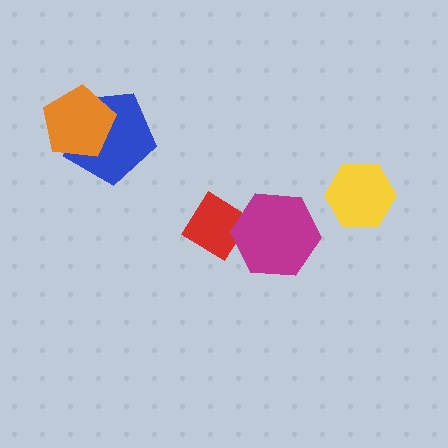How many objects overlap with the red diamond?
1 object overlaps with the red diamond.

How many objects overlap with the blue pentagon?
1 object overlaps with the blue pentagon.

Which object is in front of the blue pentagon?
The orange pentagon is in front of the blue pentagon.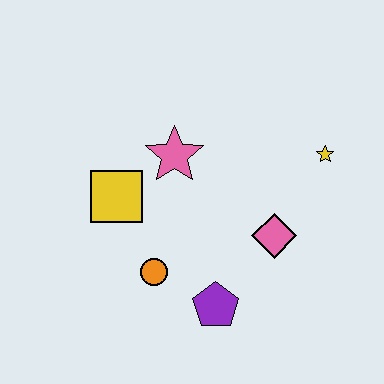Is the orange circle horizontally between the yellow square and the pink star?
Yes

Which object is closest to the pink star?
The yellow square is closest to the pink star.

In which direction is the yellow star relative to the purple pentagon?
The yellow star is above the purple pentagon.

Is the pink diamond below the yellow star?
Yes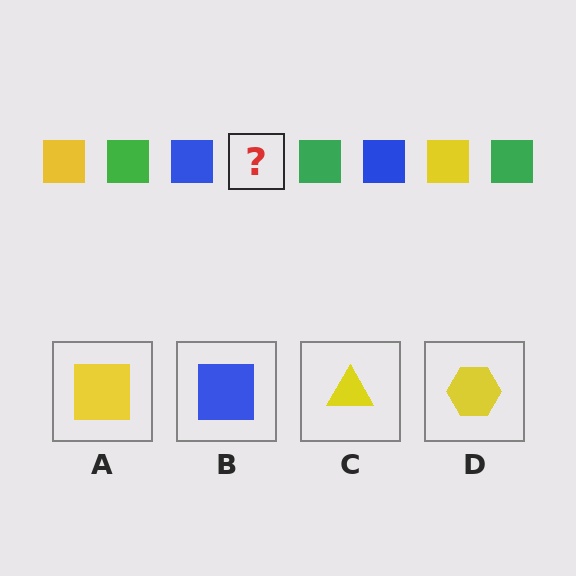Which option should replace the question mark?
Option A.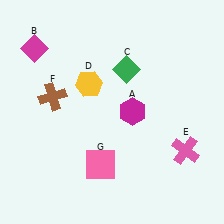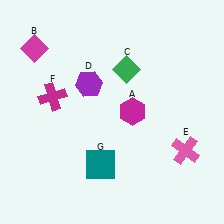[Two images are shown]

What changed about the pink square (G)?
In Image 1, G is pink. In Image 2, it changed to teal.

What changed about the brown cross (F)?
In Image 1, F is brown. In Image 2, it changed to magenta.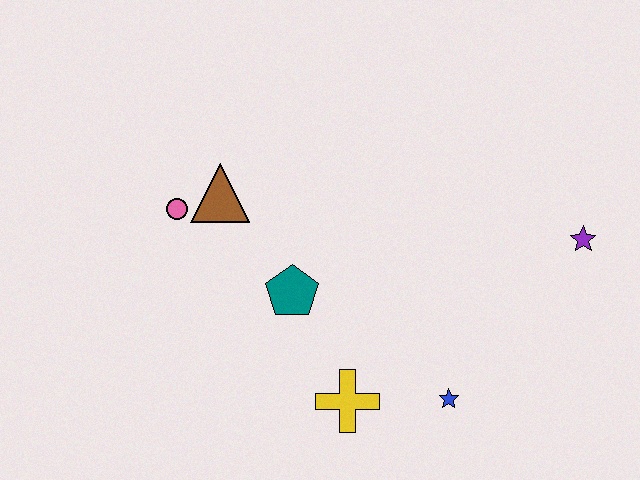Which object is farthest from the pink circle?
The purple star is farthest from the pink circle.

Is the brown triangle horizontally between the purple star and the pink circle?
Yes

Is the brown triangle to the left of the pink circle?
No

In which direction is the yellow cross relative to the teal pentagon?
The yellow cross is below the teal pentagon.